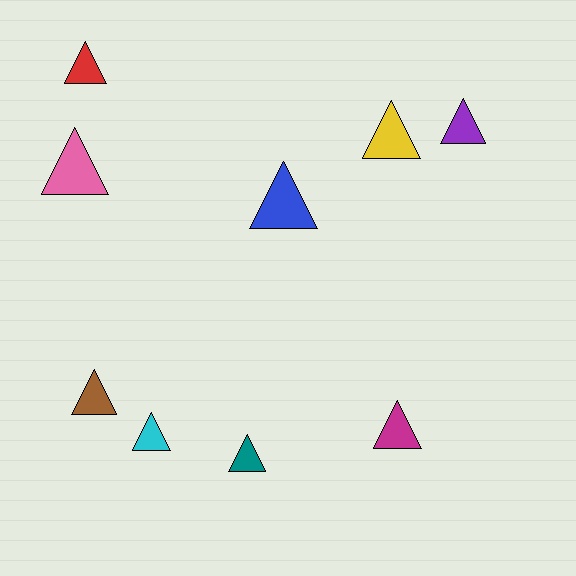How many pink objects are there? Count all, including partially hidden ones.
There is 1 pink object.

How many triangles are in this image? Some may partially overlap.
There are 9 triangles.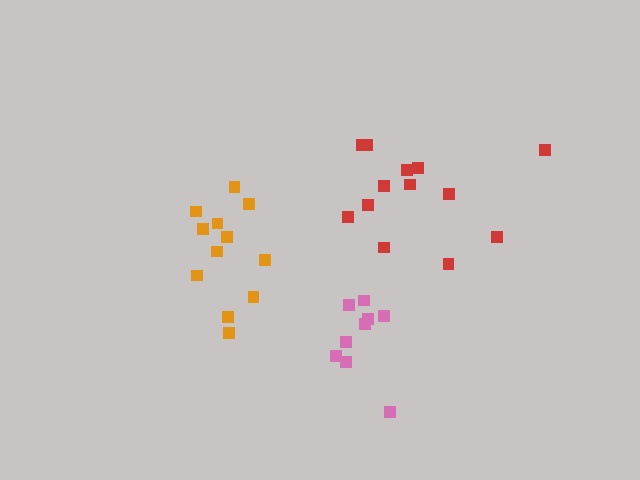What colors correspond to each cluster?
The clusters are colored: red, orange, pink.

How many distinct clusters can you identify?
There are 3 distinct clusters.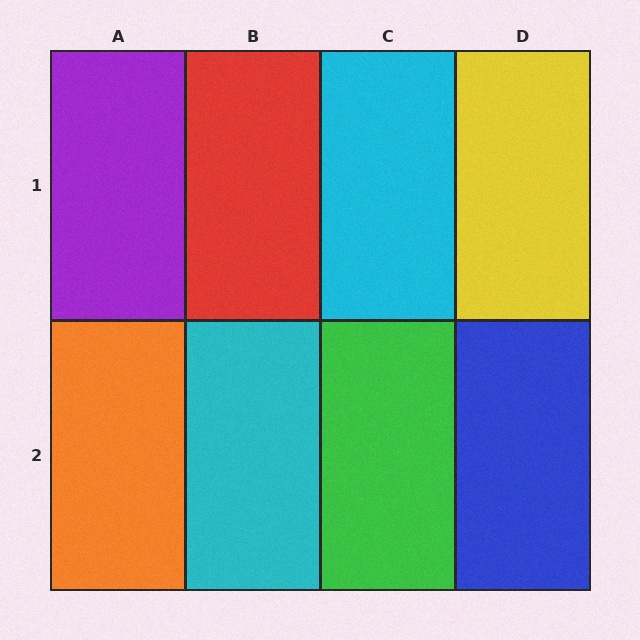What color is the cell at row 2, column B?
Cyan.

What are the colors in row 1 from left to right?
Purple, red, cyan, yellow.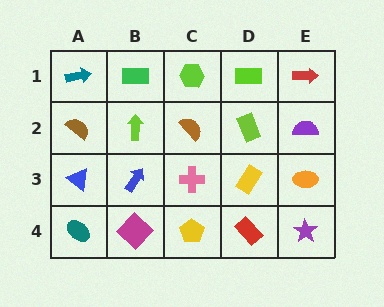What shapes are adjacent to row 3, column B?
A lime arrow (row 2, column B), a magenta diamond (row 4, column B), a blue triangle (row 3, column A), a pink cross (row 3, column C).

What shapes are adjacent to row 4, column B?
A blue arrow (row 3, column B), a teal ellipse (row 4, column A), a yellow pentagon (row 4, column C).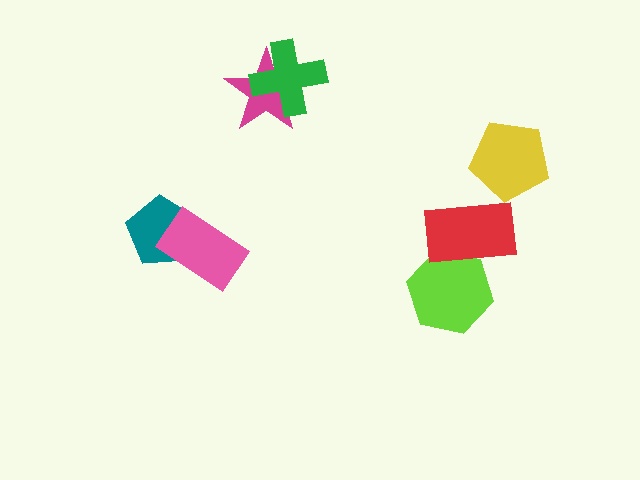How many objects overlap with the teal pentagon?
1 object overlaps with the teal pentagon.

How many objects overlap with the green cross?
1 object overlaps with the green cross.